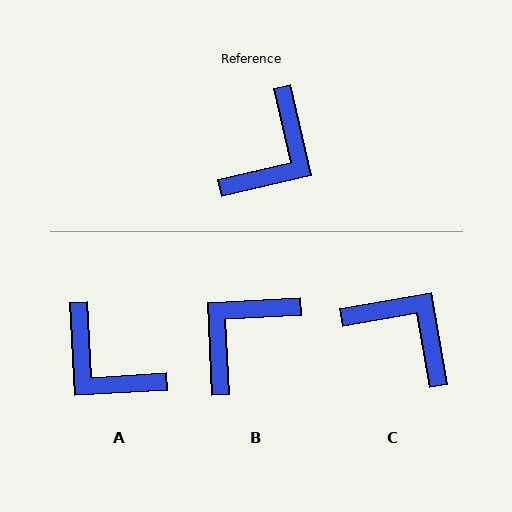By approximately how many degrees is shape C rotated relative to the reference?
Approximately 87 degrees counter-clockwise.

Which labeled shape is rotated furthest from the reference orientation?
B, about 170 degrees away.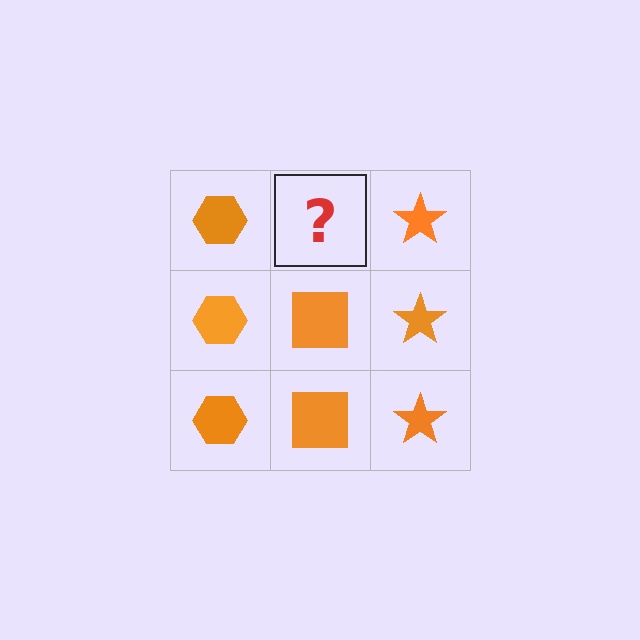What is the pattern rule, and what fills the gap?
The rule is that each column has a consistent shape. The gap should be filled with an orange square.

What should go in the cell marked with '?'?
The missing cell should contain an orange square.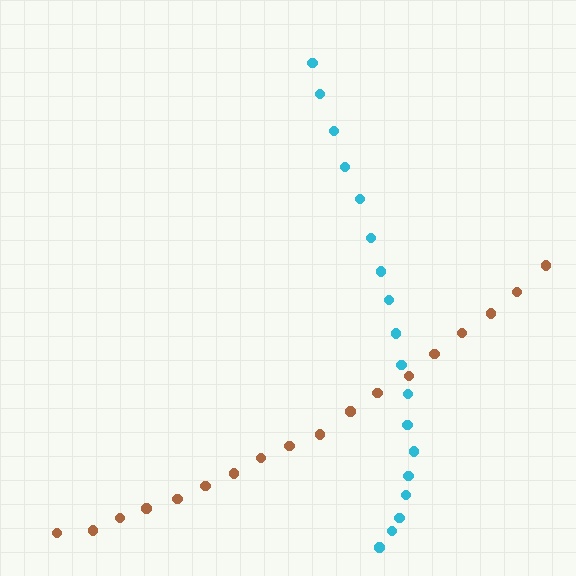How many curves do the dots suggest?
There are 2 distinct paths.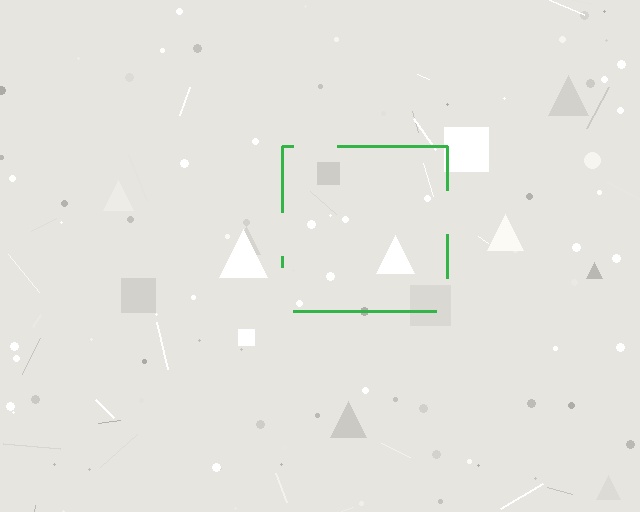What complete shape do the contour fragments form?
The contour fragments form a square.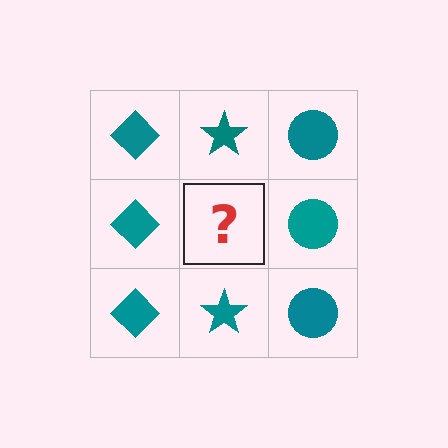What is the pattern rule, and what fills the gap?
The rule is that each column has a consistent shape. The gap should be filled with a teal star.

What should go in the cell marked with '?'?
The missing cell should contain a teal star.